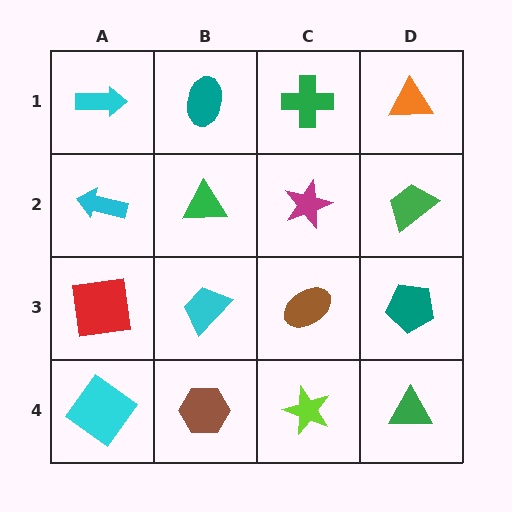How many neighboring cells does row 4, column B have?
3.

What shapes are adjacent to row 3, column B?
A green triangle (row 2, column B), a brown hexagon (row 4, column B), a red square (row 3, column A), a brown ellipse (row 3, column C).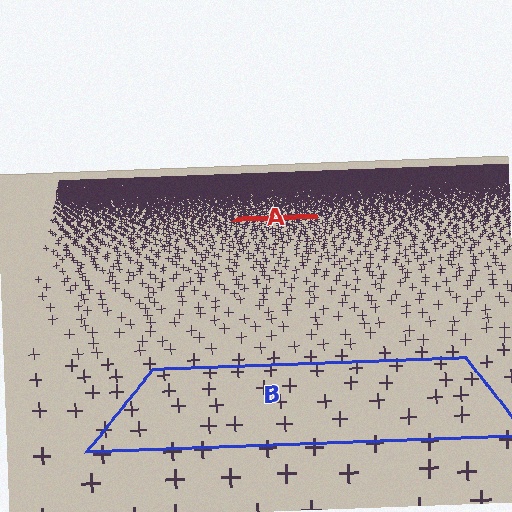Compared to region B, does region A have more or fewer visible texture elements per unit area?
Region A has more texture elements per unit area — they are packed more densely because it is farther away.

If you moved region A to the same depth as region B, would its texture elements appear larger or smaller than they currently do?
They would appear larger. At a closer depth, the same texture elements are projected at a bigger on-screen size.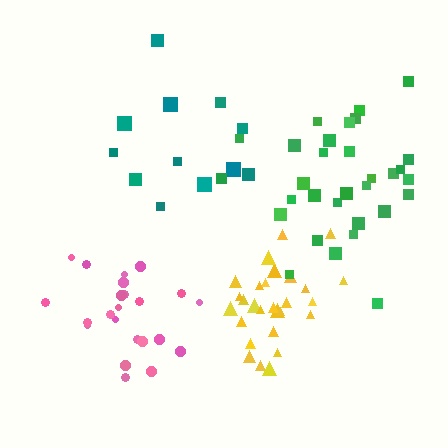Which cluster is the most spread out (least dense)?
Teal.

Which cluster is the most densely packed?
Yellow.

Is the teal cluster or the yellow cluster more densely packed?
Yellow.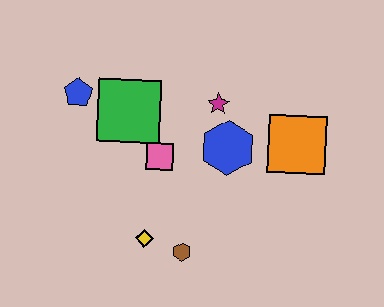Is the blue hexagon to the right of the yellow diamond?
Yes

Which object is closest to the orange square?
The blue hexagon is closest to the orange square.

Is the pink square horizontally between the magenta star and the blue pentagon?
Yes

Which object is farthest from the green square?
The orange square is farthest from the green square.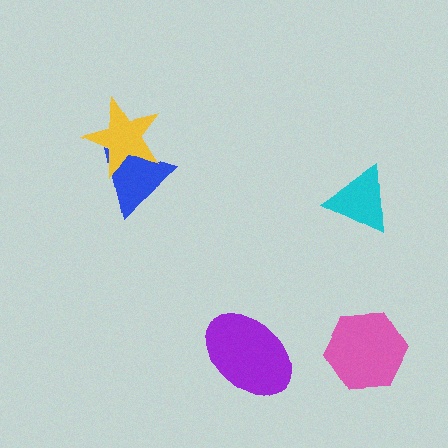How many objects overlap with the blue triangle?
1 object overlaps with the blue triangle.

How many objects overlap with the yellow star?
1 object overlaps with the yellow star.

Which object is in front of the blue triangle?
The yellow star is in front of the blue triangle.